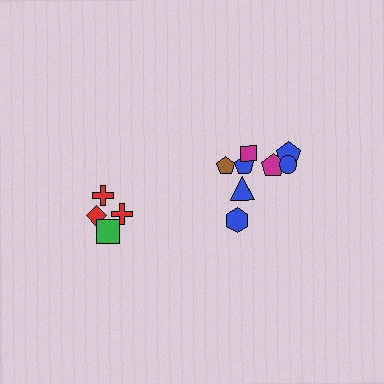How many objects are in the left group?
There are 4 objects.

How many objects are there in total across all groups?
There are 12 objects.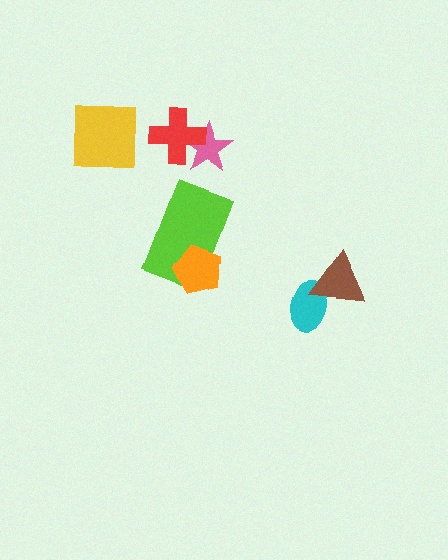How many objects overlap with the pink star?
1 object overlaps with the pink star.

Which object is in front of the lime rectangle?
The orange pentagon is in front of the lime rectangle.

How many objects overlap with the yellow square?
0 objects overlap with the yellow square.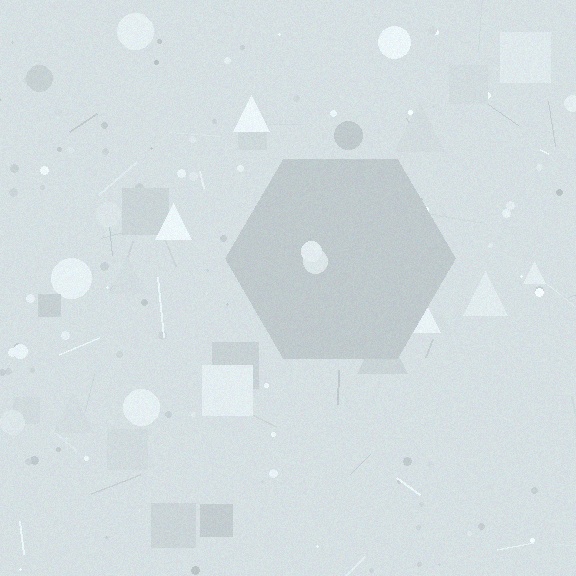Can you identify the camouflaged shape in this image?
The camouflaged shape is a hexagon.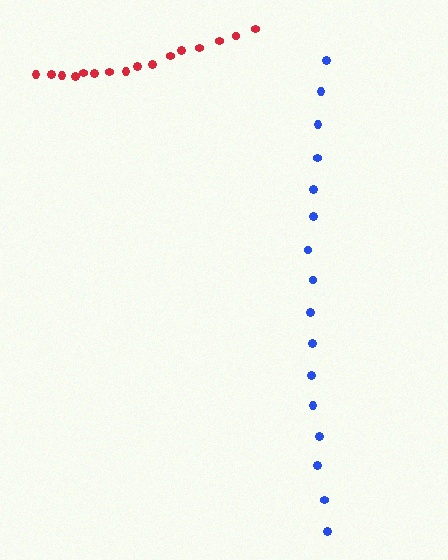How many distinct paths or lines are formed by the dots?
There are 2 distinct paths.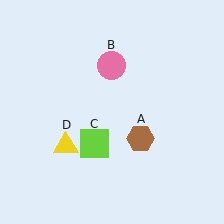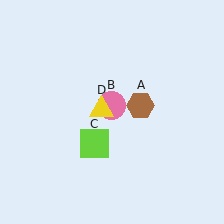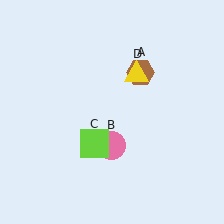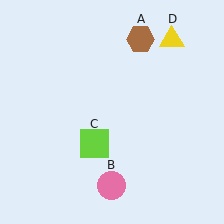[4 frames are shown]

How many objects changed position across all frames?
3 objects changed position: brown hexagon (object A), pink circle (object B), yellow triangle (object D).